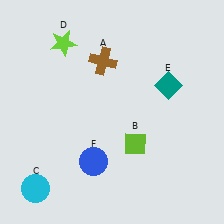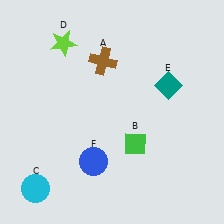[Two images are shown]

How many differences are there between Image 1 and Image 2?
There is 1 difference between the two images.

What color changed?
The diamond (B) changed from lime in Image 1 to green in Image 2.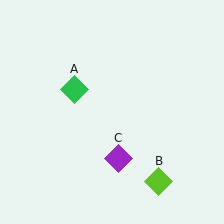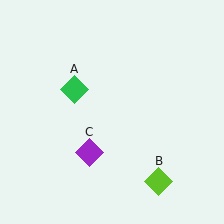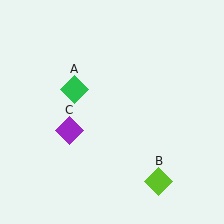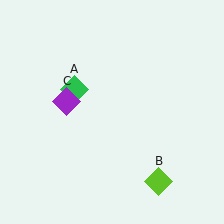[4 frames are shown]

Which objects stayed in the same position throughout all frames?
Green diamond (object A) and lime diamond (object B) remained stationary.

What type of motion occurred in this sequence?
The purple diamond (object C) rotated clockwise around the center of the scene.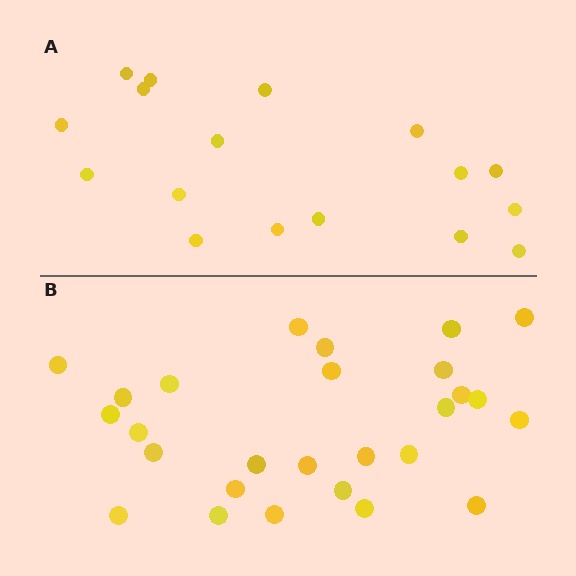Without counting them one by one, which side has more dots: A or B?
Region B (the bottom region) has more dots.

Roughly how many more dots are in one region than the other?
Region B has roughly 10 or so more dots than region A.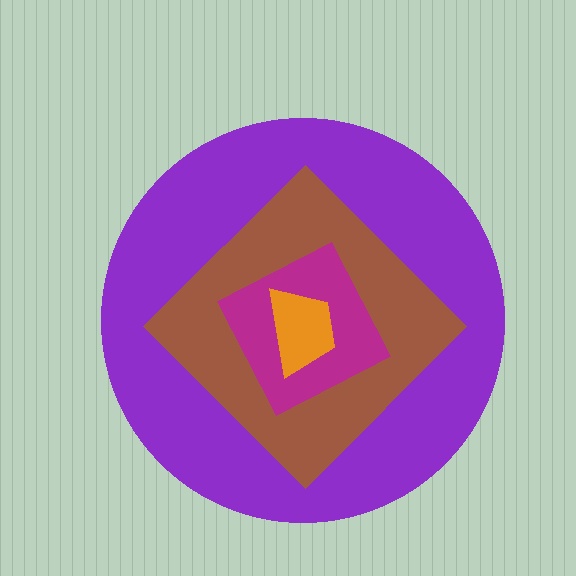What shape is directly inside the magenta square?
The orange trapezoid.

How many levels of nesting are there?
4.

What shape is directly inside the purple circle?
The brown diamond.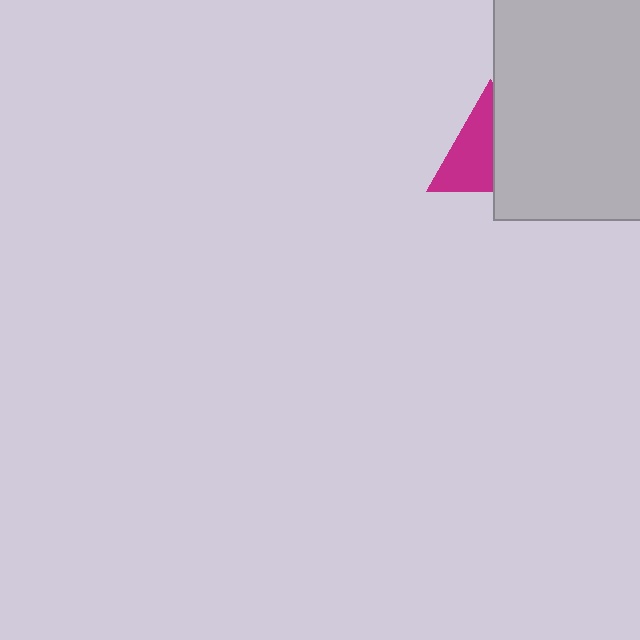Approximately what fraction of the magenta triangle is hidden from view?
Roughly 46% of the magenta triangle is hidden behind the light gray rectangle.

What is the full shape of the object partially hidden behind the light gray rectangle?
The partially hidden object is a magenta triangle.